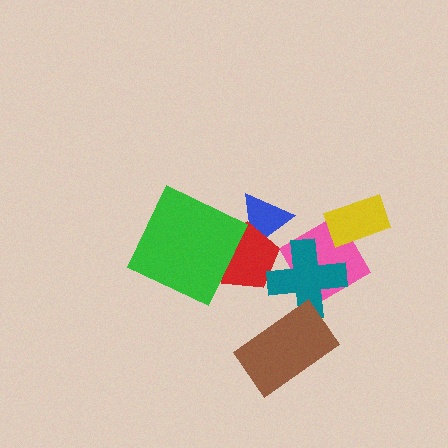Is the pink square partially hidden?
Yes, it is partially covered by another shape.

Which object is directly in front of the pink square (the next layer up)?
The teal cross is directly in front of the pink square.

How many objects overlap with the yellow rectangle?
1 object overlaps with the yellow rectangle.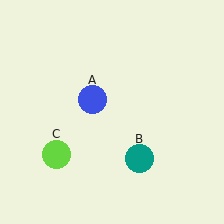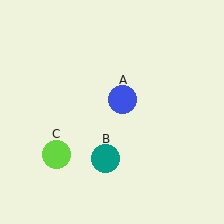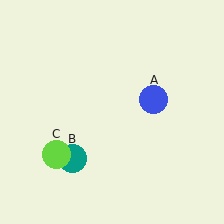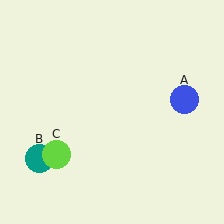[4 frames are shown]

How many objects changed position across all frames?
2 objects changed position: blue circle (object A), teal circle (object B).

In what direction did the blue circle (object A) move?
The blue circle (object A) moved right.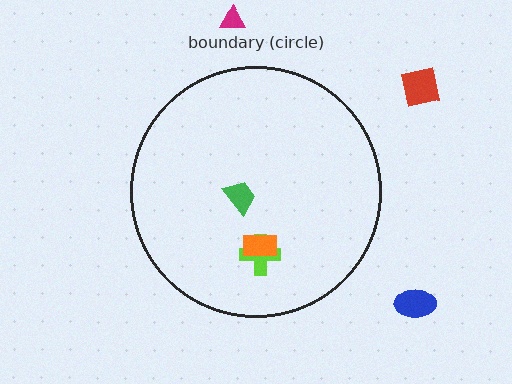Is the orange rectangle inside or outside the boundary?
Inside.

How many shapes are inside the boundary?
3 inside, 3 outside.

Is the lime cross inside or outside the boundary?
Inside.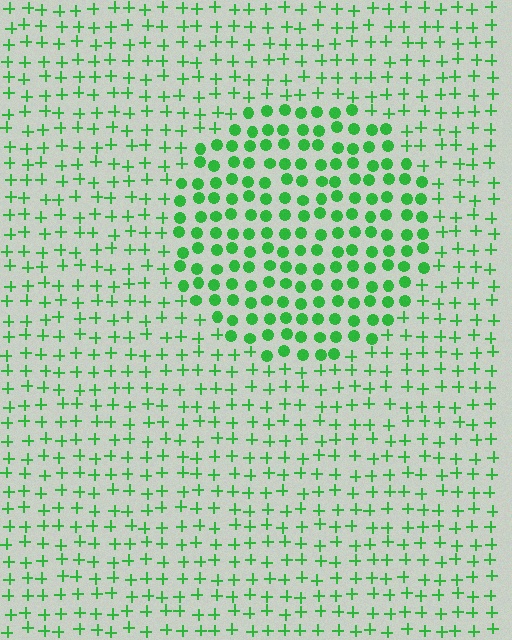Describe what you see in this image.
The image is filled with small green elements arranged in a uniform grid. A circle-shaped region contains circles, while the surrounding area contains plus signs. The boundary is defined purely by the change in element shape.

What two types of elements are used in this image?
The image uses circles inside the circle region and plus signs outside it.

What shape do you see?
I see a circle.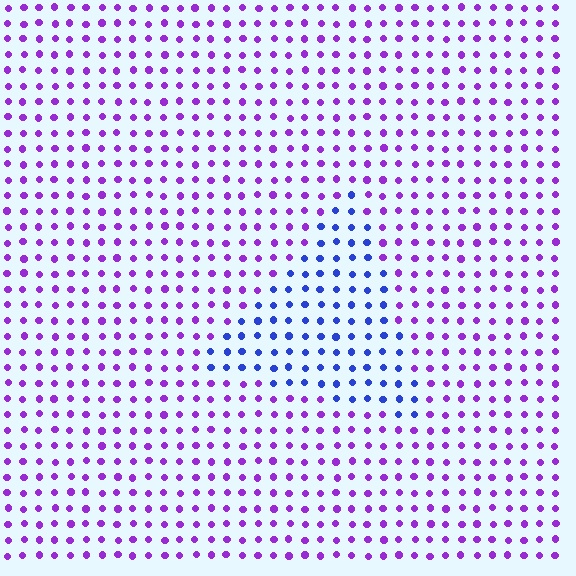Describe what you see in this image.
The image is filled with small purple elements in a uniform arrangement. A triangle-shaped region is visible where the elements are tinted to a slightly different hue, forming a subtle color boundary.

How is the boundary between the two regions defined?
The boundary is defined purely by a slight shift in hue (about 49 degrees). Spacing, size, and orientation are identical on both sides.